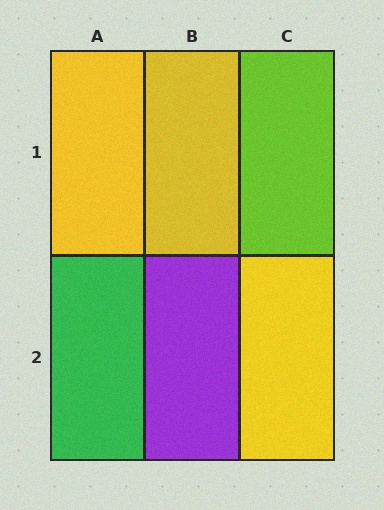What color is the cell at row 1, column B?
Yellow.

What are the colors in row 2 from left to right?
Green, purple, yellow.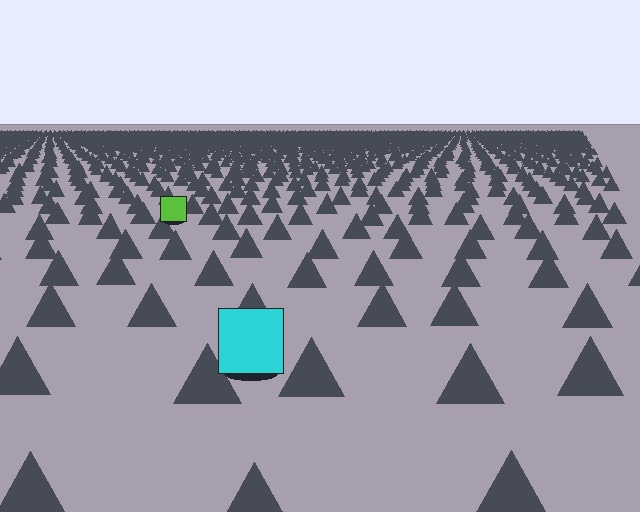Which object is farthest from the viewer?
The lime square is farthest from the viewer. It appears smaller and the ground texture around it is denser.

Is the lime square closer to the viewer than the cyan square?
No. The cyan square is closer — you can tell from the texture gradient: the ground texture is coarser near it.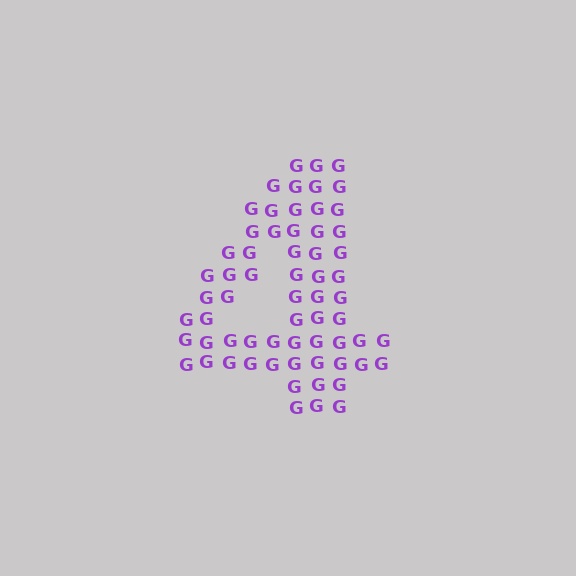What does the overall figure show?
The overall figure shows the digit 4.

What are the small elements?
The small elements are letter G's.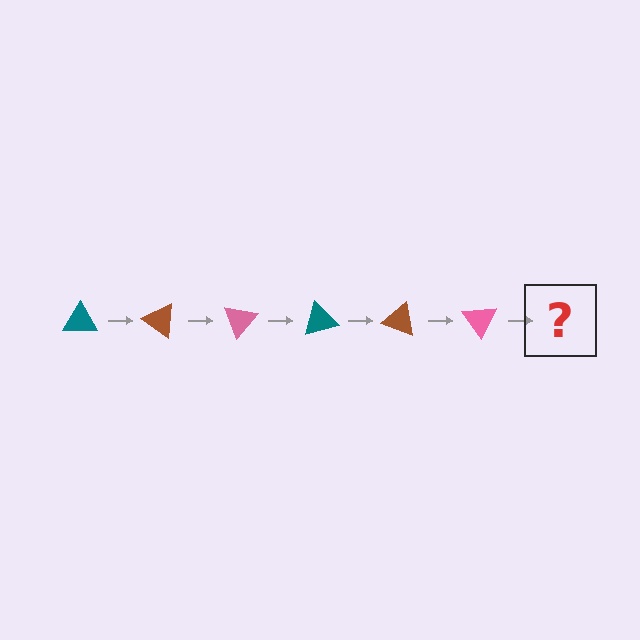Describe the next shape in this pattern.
It should be a teal triangle, rotated 210 degrees from the start.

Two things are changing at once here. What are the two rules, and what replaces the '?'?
The two rules are that it rotates 35 degrees each step and the color cycles through teal, brown, and pink. The '?' should be a teal triangle, rotated 210 degrees from the start.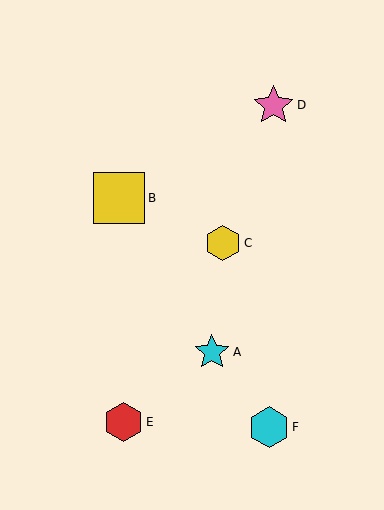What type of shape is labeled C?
Shape C is a yellow hexagon.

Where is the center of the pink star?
The center of the pink star is at (274, 105).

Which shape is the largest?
The yellow square (labeled B) is the largest.